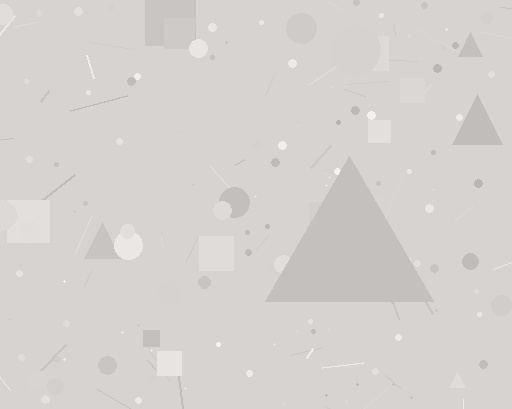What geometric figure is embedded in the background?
A triangle is embedded in the background.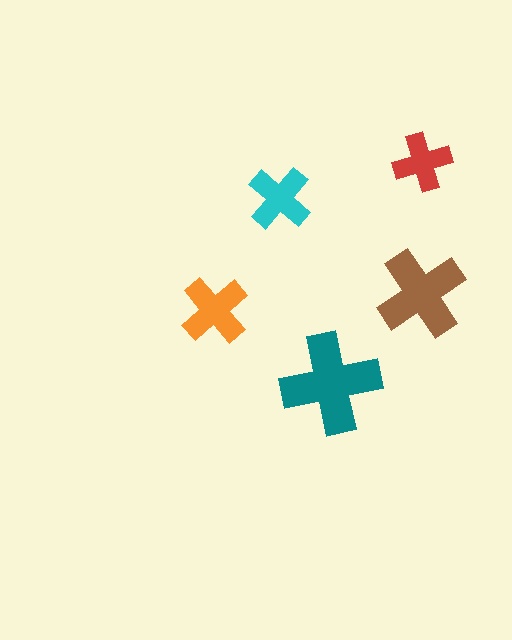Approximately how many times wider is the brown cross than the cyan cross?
About 1.5 times wider.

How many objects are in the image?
There are 5 objects in the image.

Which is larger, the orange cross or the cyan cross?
The orange one.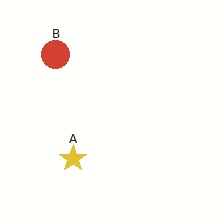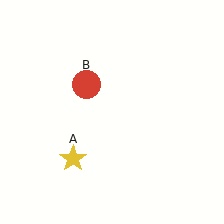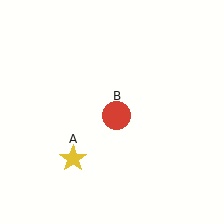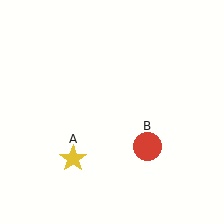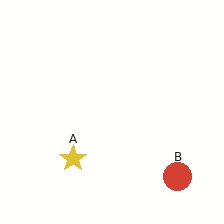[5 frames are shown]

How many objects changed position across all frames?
1 object changed position: red circle (object B).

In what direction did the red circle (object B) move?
The red circle (object B) moved down and to the right.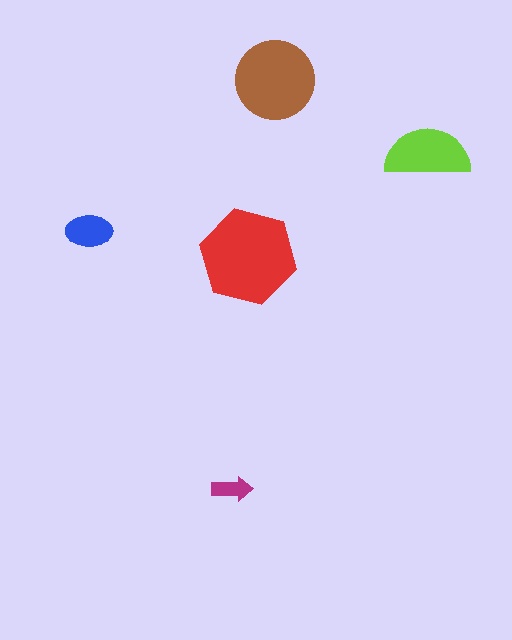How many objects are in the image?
There are 5 objects in the image.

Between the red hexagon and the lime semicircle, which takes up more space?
The red hexagon.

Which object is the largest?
The red hexagon.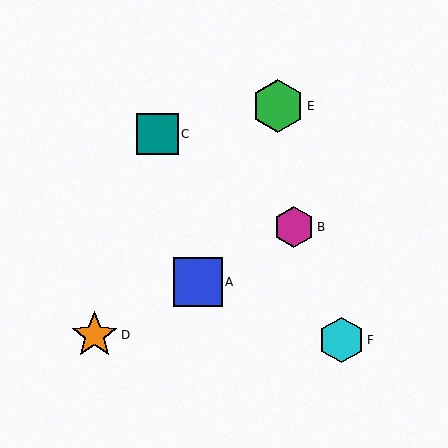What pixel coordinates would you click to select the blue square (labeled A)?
Click at (198, 282) to select the blue square A.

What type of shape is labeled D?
Shape D is an orange star.